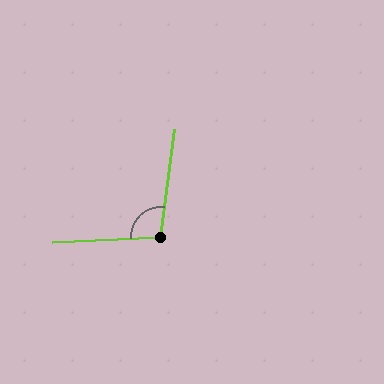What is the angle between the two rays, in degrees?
Approximately 100 degrees.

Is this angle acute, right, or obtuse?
It is obtuse.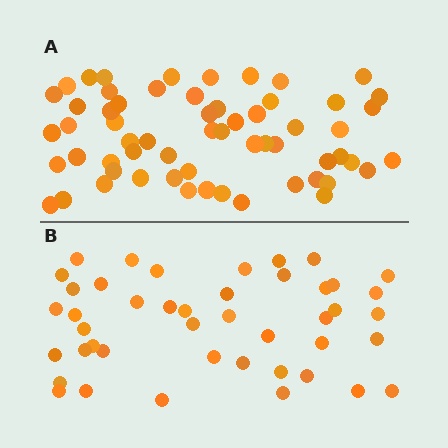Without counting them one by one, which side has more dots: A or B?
Region A (the top region) has more dots.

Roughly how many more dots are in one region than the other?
Region A has approximately 15 more dots than region B.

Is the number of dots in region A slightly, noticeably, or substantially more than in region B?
Region A has noticeably more, but not dramatically so. The ratio is roughly 1.4 to 1.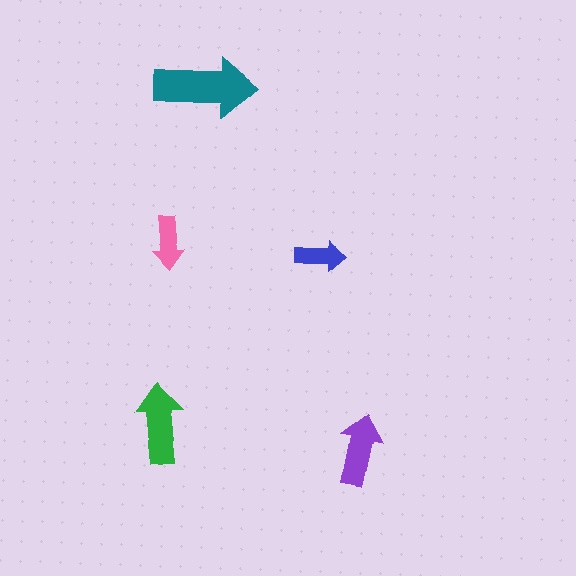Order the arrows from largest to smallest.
the teal one, the green one, the purple one, the pink one, the blue one.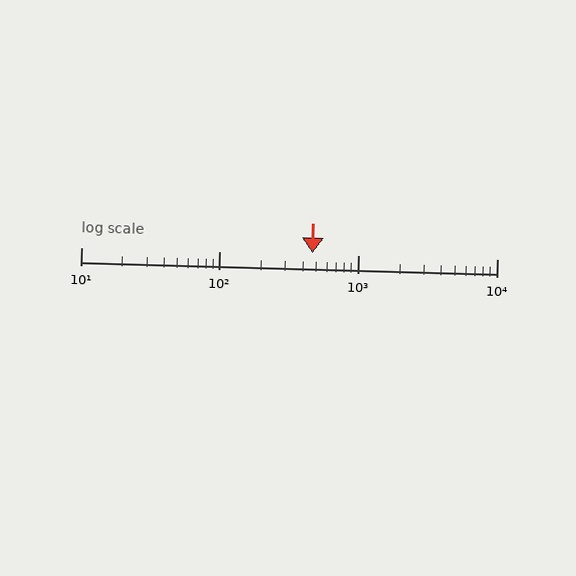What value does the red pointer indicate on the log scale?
The pointer indicates approximately 470.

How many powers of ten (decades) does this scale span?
The scale spans 3 decades, from 10 to 10000.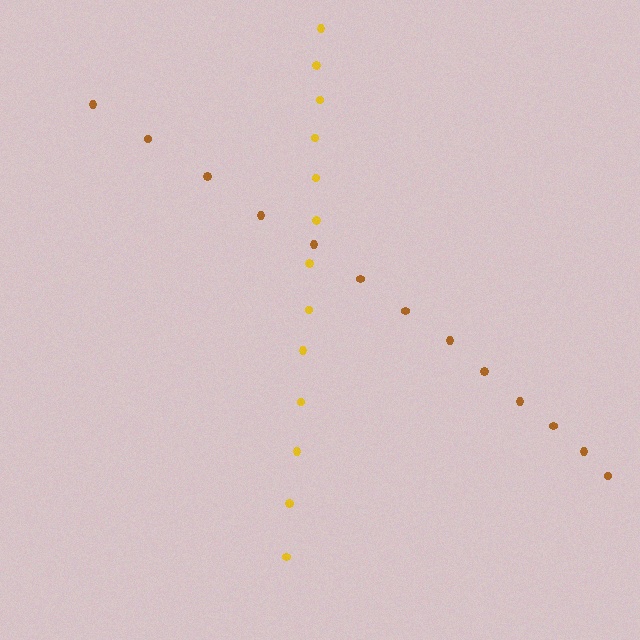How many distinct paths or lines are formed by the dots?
There are 2 distinct paths.